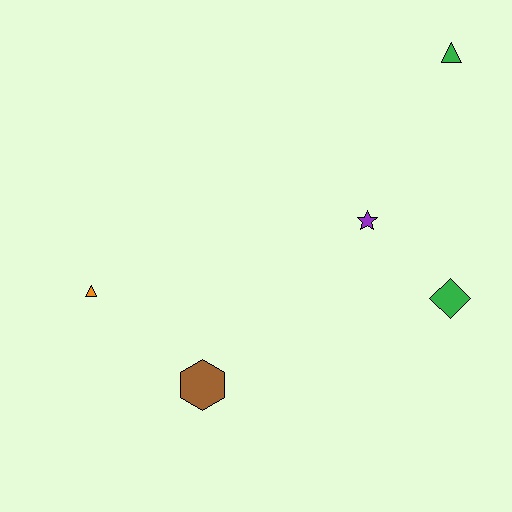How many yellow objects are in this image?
There are no yellow objects.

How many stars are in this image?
There is 1 star.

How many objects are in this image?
There are 5 objects.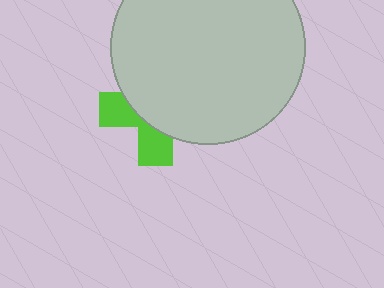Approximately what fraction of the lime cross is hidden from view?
Roughly 63% of the lime cross is hidden behind the light gray circle.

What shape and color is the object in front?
The object in front is a light gray circle.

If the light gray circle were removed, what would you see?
You would see the complete lime cross.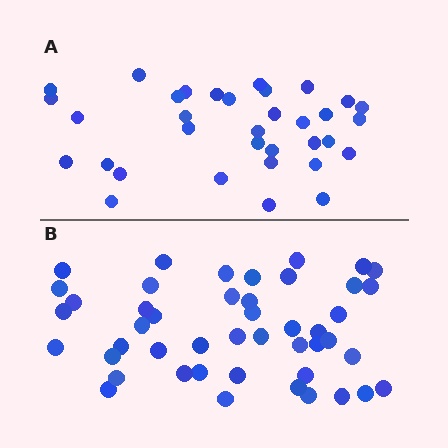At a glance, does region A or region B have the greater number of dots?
Region B (the bottom region) has more dots.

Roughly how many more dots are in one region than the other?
Region B has roughly 12 or so more dots than region A.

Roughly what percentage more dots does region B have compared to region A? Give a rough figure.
About 35% more.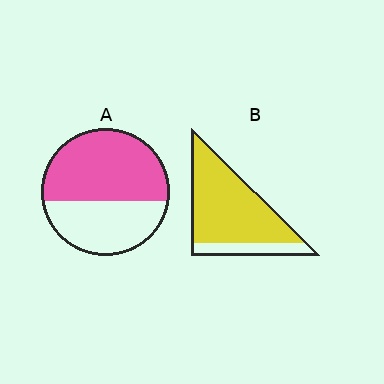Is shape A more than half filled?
Yes.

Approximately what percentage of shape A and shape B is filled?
A is approximately 60% and B is approximately 80%.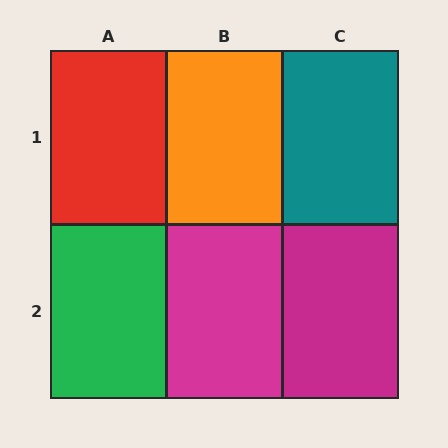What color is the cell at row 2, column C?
Magenta.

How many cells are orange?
1 cell is orange.